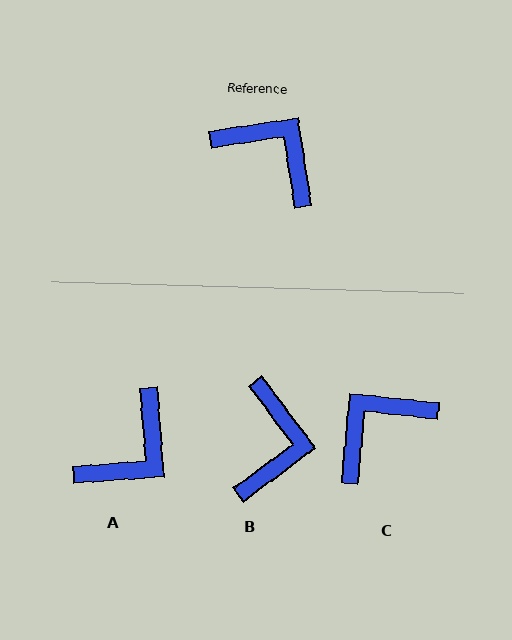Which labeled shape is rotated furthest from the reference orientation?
A, about 95 degrees away.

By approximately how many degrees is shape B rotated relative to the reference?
Approximately 63 degrees clockwise.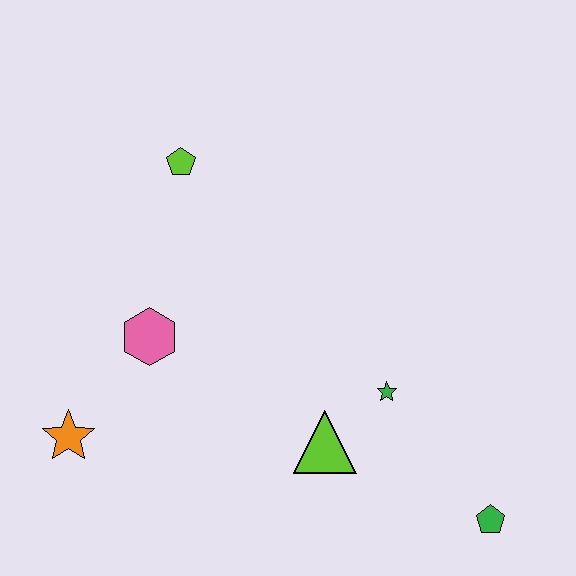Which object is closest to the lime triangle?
The green star is closest to the lime triangle.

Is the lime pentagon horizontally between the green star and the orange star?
Yes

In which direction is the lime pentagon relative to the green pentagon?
The lime pentagon is above the green pentagon.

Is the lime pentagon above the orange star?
Yes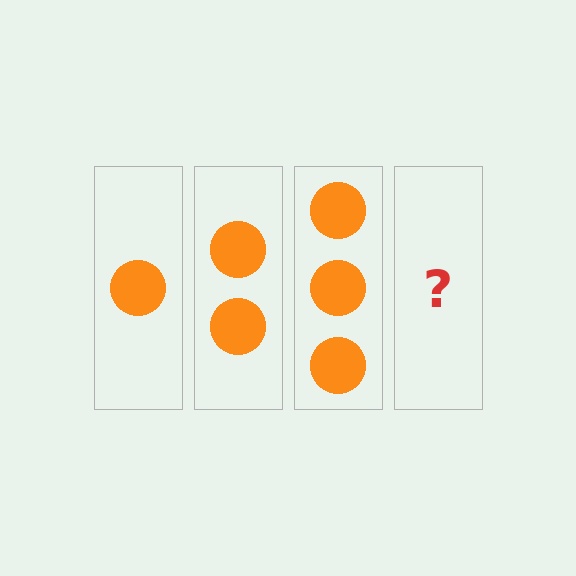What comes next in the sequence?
The next element should be 4 circles.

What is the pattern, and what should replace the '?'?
The pattern is that each step adds one more circle. The '?' should be 4 circles.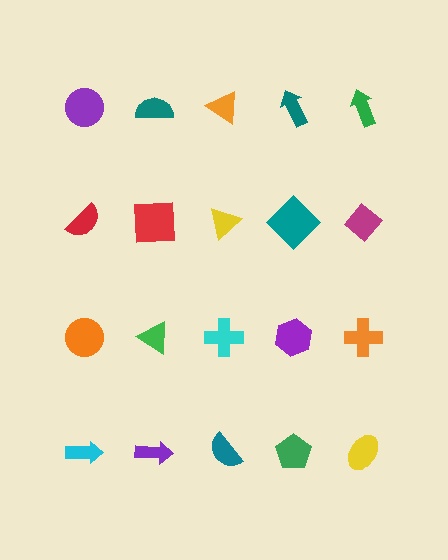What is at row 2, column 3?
A yellow triangle.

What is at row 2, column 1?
A red semicircle.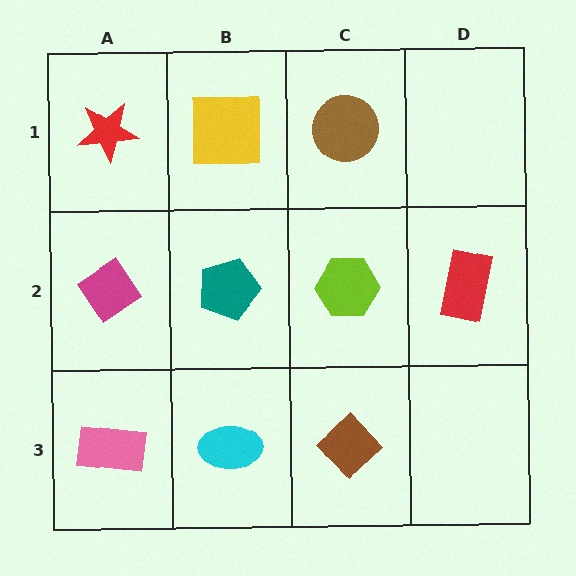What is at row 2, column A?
A magenta diamond.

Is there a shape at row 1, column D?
No, that cell is empty.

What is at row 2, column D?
A red rectangle.